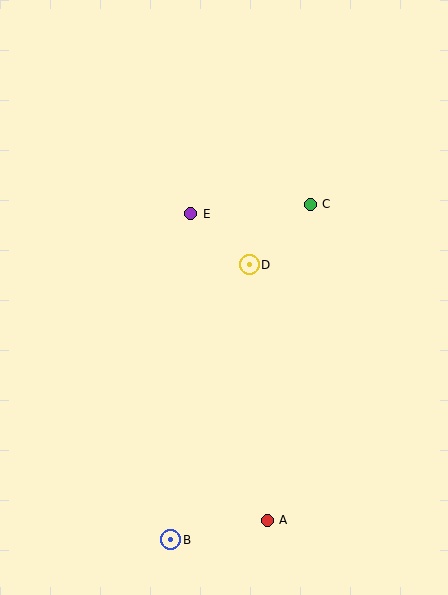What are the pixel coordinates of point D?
Point D is at (249, 265).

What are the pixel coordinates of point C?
Point C is at (310, 204).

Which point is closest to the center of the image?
Point D at (249, 265) is closest to the center.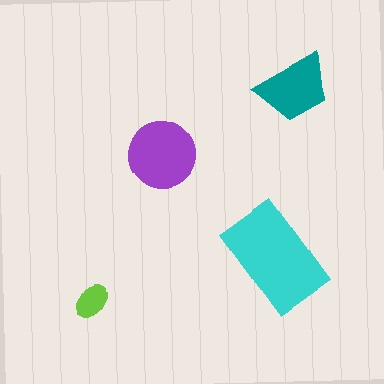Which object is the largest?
The cyan rectangle.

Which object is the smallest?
The lime ellipse.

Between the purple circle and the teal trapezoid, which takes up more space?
The purple circle.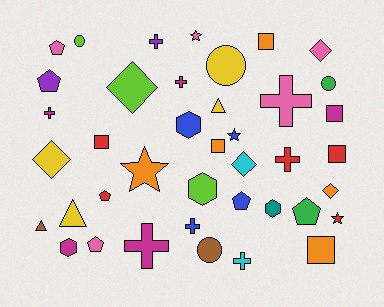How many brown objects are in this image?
There are 2 brown objects.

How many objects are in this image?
There are 40 objects.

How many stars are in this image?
There are 4 stars.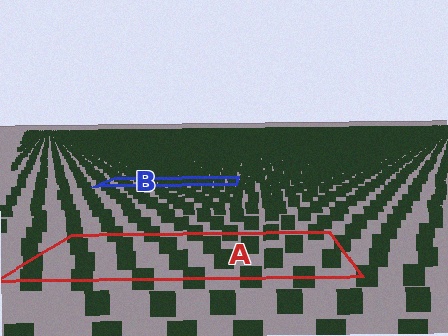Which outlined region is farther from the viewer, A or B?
Region B is farther from the viewer — the texture elements inside it appear smaller and more densely packed.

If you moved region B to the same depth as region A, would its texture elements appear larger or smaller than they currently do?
They would appear larger. At a closer depth, the same texture elements are projected at a bigger on-screen size.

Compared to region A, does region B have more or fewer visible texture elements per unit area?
Region B has more texture elements per unit area — they are packed more densely because it is farther away.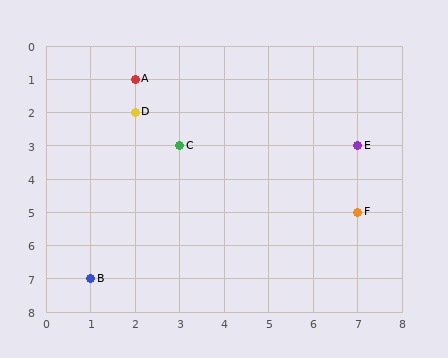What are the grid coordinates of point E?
Point E is at grid coordinates (7, 3).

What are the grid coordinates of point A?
Point A is at grid coordinates (2, 1).